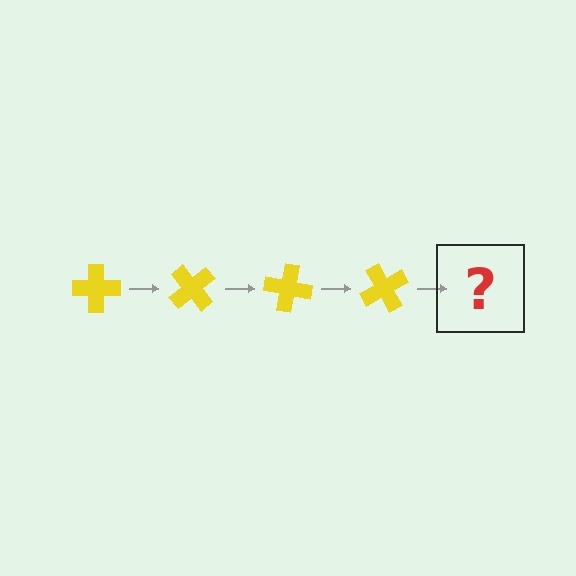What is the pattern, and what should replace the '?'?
The pattern is that the cross rotates 50 degrees each step. The '?' should be a yellow cross rotated 200 degrees.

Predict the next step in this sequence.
The next step is a yellow cross rotated 200 degrees.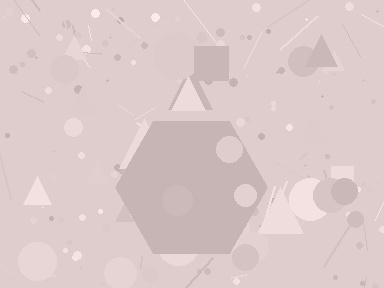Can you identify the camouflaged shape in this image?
The camouflaged shape is a hexagon.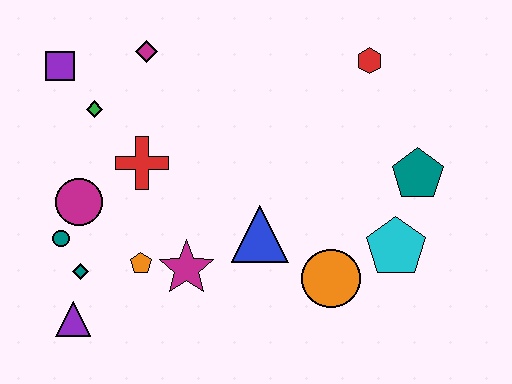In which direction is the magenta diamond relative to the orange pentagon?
The magenta diamond is above the orange pentagon.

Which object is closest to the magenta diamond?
The green diamond is closest to the magenta diamond.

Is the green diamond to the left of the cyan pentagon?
Yes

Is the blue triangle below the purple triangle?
No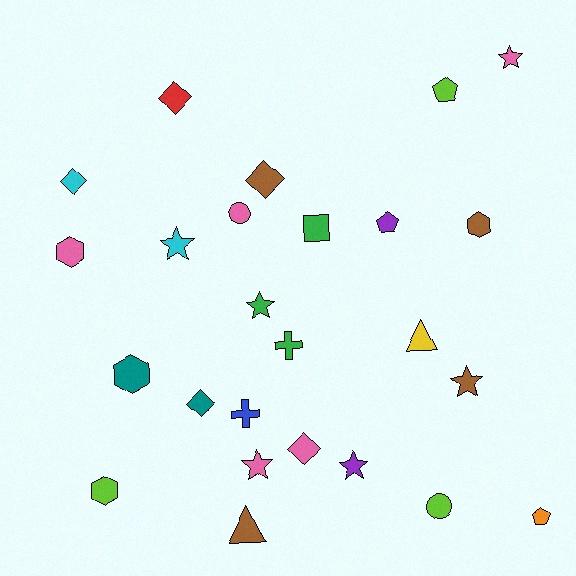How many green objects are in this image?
There are 3 green objects.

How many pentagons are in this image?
There are 3 pentagons.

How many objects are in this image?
There are 25 objects.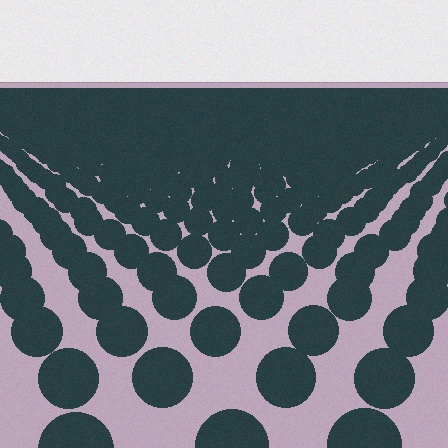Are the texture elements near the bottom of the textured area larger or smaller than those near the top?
Larger. Near the bottom, elements are closer to the viewer and appear at a bigger on-screen size.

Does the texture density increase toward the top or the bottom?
Density increases toward the top.